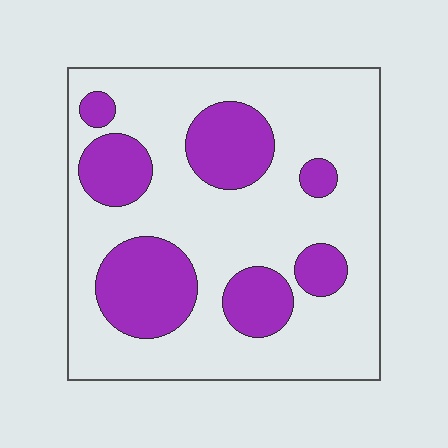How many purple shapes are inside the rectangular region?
7.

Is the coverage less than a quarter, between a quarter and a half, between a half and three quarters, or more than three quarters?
Between a quarter and a half.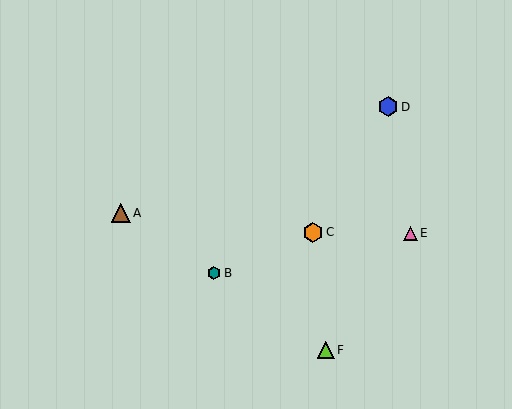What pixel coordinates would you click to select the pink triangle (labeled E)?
Click at (411, 233) to select the pink triangle E.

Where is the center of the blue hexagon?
The center of the blue hexagon is at (388, 107).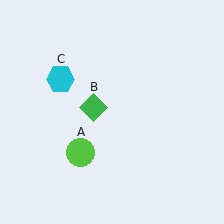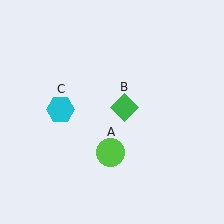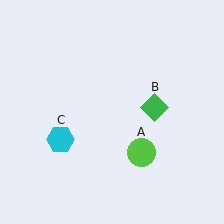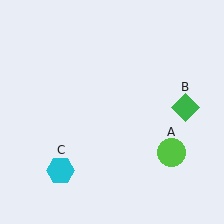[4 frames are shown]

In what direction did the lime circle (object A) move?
The lime circle (object A) moved right.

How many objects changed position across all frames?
3 objects changed position: lime circle (object A), green diamond (object B), cyan hexagon (object C).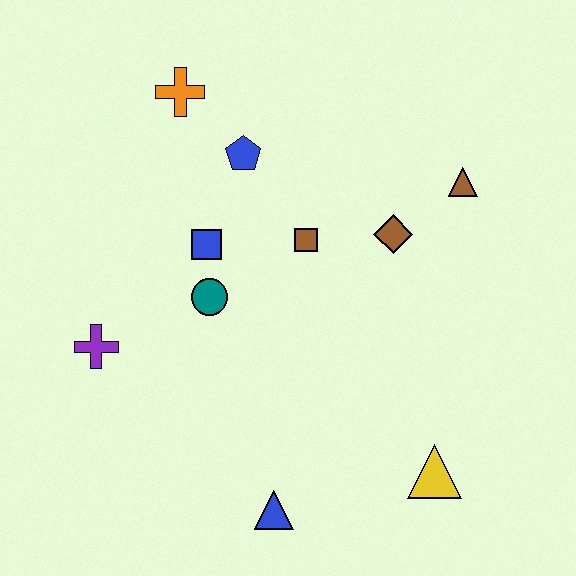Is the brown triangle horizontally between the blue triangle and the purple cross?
No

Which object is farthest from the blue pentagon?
The yellow triangle is farthest from the blue pentagon.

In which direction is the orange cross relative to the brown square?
The orange cross is above the brown square.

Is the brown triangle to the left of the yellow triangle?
No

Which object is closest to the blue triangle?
The yellow triangle is closest to the blue triangle.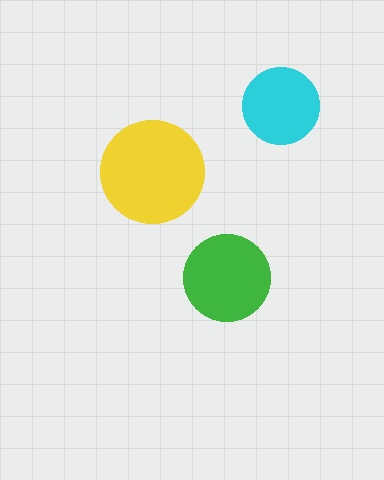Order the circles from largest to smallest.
the yellow one, the green one, the cyan one.